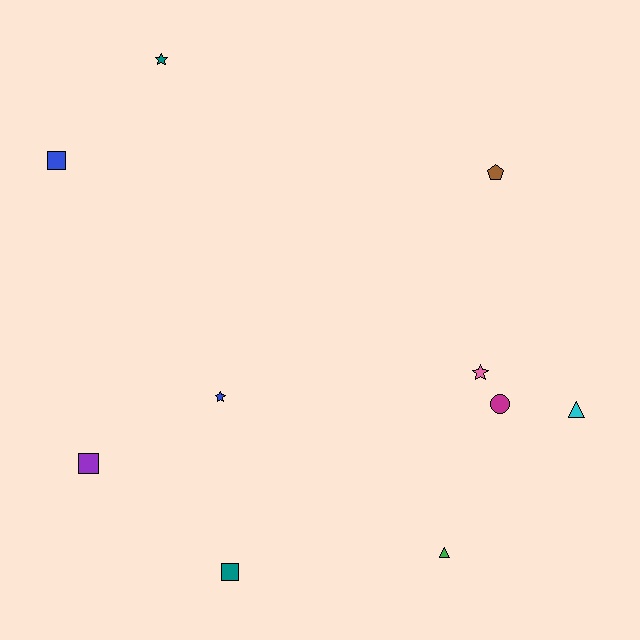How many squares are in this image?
There are 3 squares.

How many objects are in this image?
There are 10 objects.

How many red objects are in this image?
There are no red objects.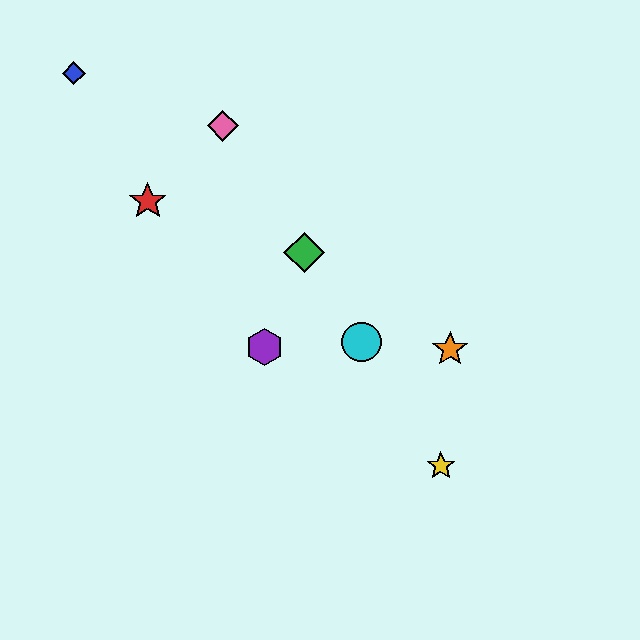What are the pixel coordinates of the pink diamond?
The pink diamond is at (223, 126).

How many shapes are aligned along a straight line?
4 shapes (the green diamond, the yellow star, the cyan circle, the pink diamond) are aligned along a straight line.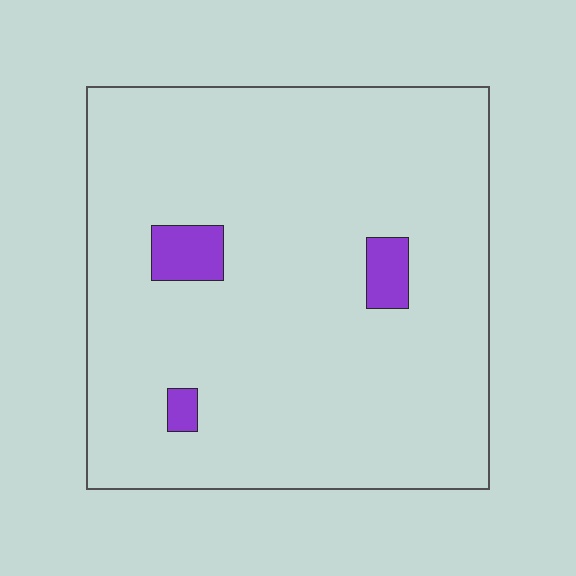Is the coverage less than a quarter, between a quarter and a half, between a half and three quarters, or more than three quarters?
Less than a quarter.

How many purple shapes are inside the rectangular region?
3.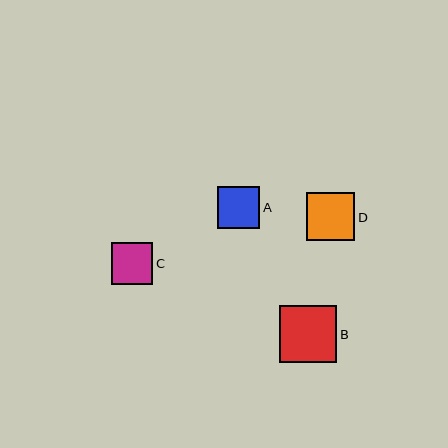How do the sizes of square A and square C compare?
Square A and square C are approximately the same size.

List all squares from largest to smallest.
From largest to smallest: B, D, A, C.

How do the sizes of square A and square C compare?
Square A and square C are approximately the same size.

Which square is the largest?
Square B is the largest with a size of approximately 57 pixels.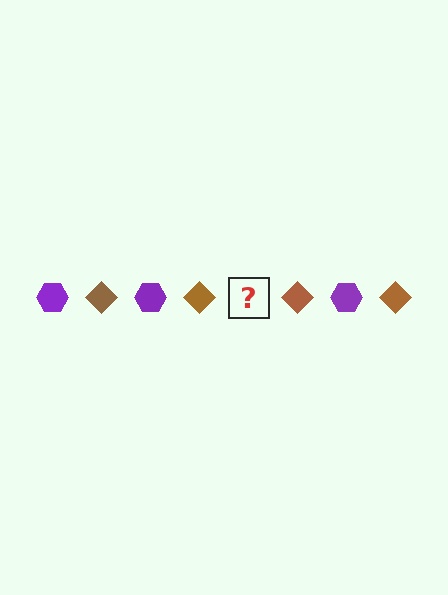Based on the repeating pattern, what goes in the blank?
The blank should be a purple hexagon.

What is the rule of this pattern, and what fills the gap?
The rule is that the pattern alternates between purple hexagon and brown diamond. The gap should be filled with a purple hexagon.